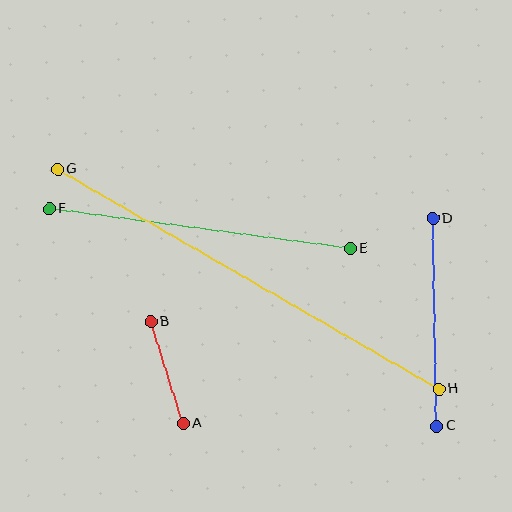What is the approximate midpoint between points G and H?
The midpoint is at approximately (248, 279) pixels.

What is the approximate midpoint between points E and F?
The midpoint is at approximately (200, 228) pixels.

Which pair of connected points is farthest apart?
Points G and H are farthest apart.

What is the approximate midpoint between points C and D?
The midpoint is at approximately (435, 322) pixels.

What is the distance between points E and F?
The distance is approximately 304 pixels.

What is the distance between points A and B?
The distance is approximately 107 pixels.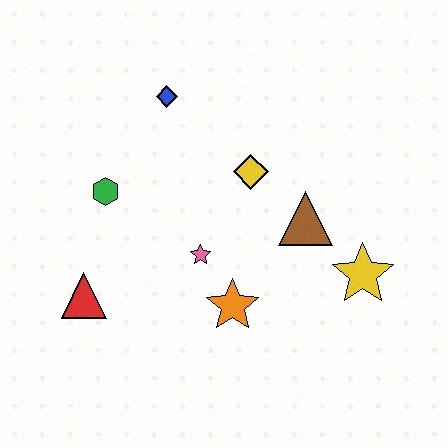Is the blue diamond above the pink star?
Yes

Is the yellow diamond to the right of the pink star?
Yes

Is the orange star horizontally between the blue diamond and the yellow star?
Yes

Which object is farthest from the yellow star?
The red triangle is farthest from the yellow star.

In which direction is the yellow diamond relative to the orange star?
The yellow diamond is above the orange star.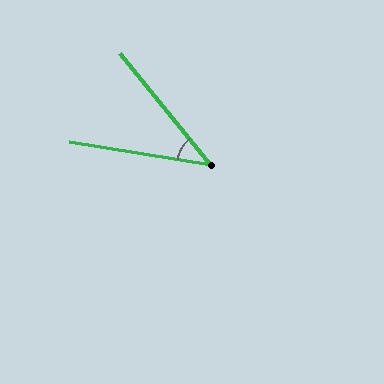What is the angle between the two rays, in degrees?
Approximately 42 degrees.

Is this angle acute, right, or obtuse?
It is acute.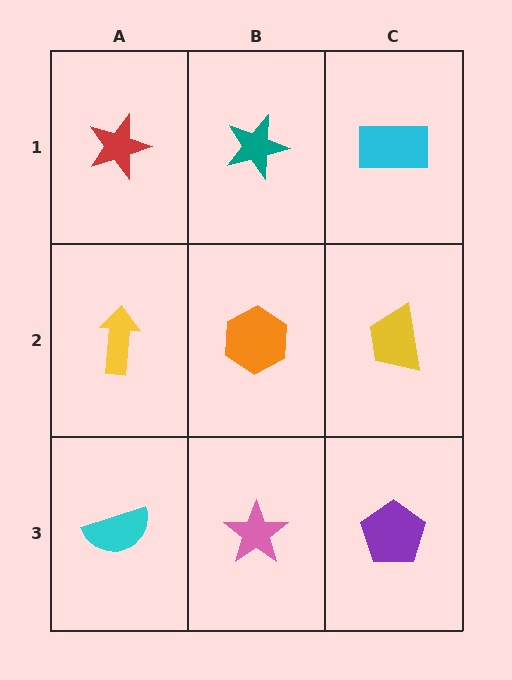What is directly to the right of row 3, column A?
A pink star.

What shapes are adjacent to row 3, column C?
A yellow trapezoid (row 2, column C), a pink star (row 3, column B).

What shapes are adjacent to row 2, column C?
A cyan rectangle (row 1, column C), a purple pentagon (row 3, column C), an orange hexagon (row 2, column B).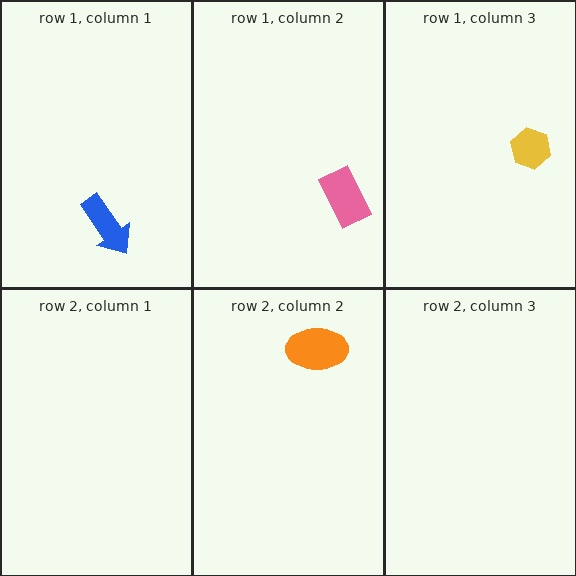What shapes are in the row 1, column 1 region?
The blue arrow.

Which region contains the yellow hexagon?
The row 1, column 3 region.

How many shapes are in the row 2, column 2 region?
1.